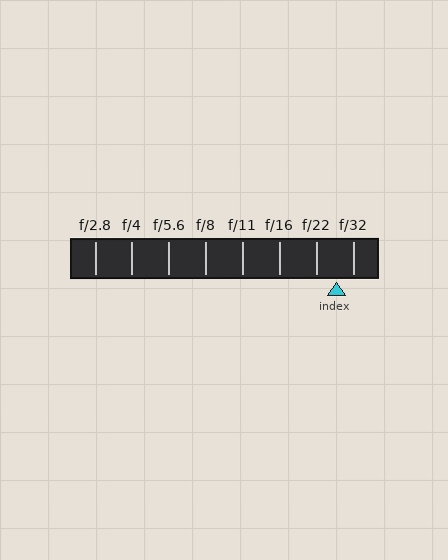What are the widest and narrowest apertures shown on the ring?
The widest aperture shown is f/2.8 and the narrowest is f/32.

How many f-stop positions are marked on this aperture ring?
There are 8 f-stop positions marked.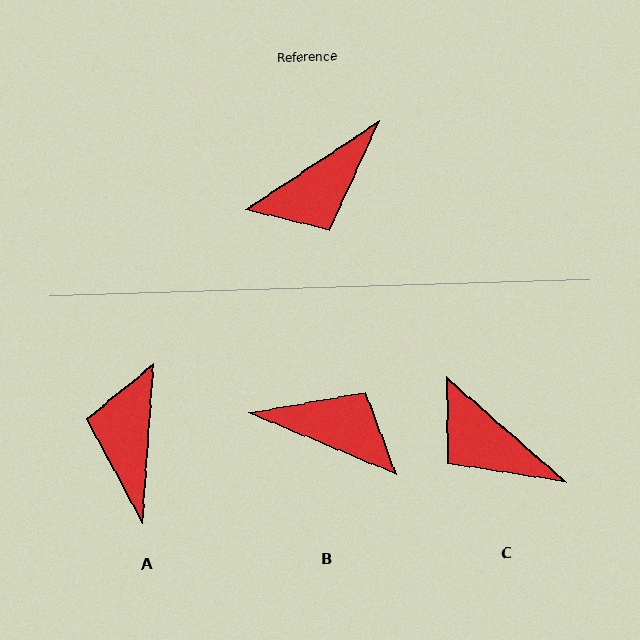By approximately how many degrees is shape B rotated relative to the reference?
Approximately 124 degrees counter-clockwise.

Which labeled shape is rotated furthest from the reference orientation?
A, about 127 degrees away.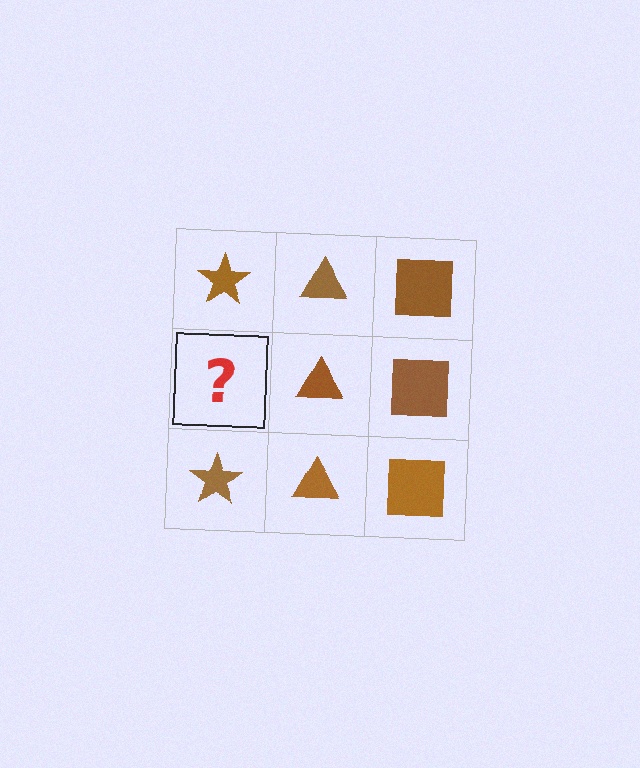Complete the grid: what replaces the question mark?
The question mark should be replaced with a brown star.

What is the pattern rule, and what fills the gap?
The rule is that each column has a consistent shape. The gap should be filled with a brown star.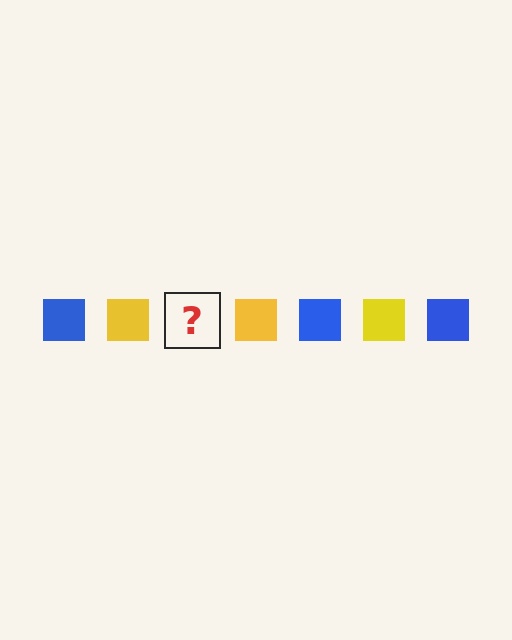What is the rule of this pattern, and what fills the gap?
The rule is that the pattern cycles through blue, yellow squares. The gap should be filled with a blue square.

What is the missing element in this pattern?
The missing element is a blue square.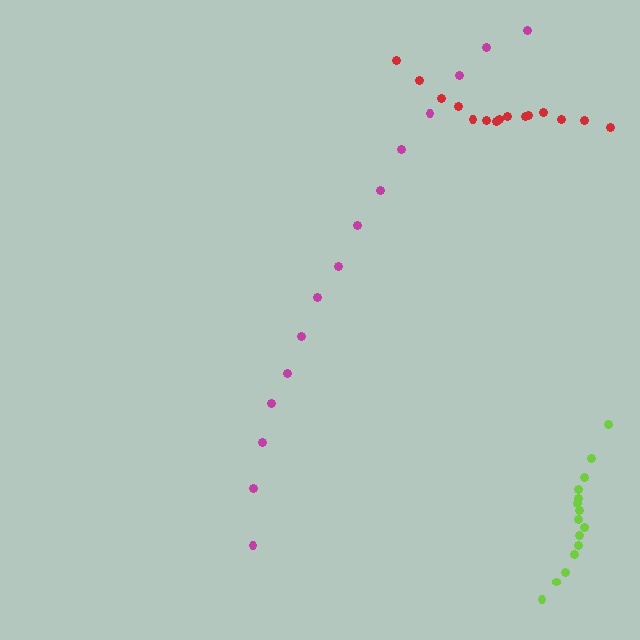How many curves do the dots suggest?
There are 3 distinct paths.